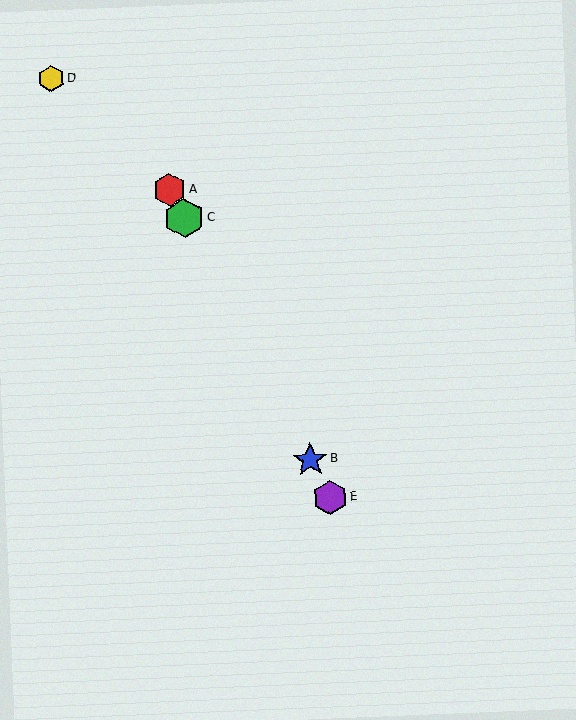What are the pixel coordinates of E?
Object E is at (330, 498).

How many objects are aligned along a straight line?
4 objects (A, B, C, E) are aligned along a straight line.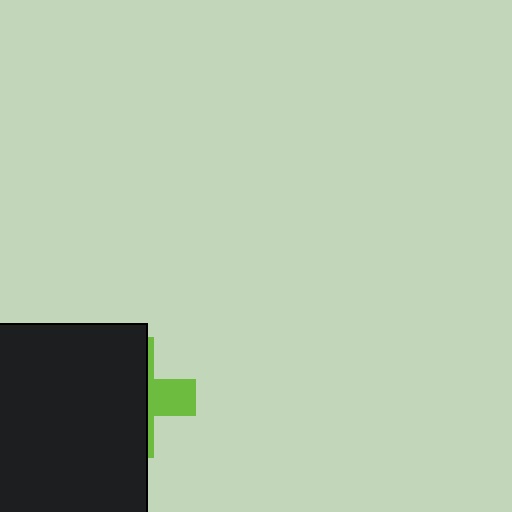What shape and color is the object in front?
The object in front is a black square.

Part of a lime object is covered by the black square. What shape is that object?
It is a cross.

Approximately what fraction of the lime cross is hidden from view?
Roughly 70% of the lime cross is hidden behind the black square.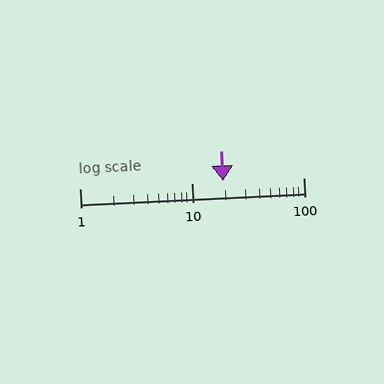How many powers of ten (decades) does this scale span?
The scale spans 2 decades, from 1 to 100.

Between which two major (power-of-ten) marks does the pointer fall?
The pointer is between 10 and 100.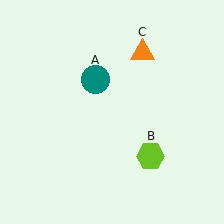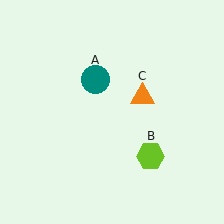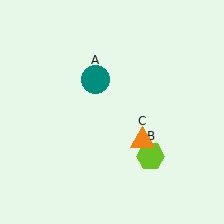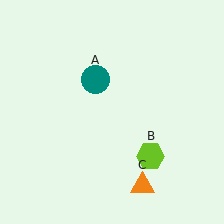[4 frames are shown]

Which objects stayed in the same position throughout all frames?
Teal circle (object A) and lime hexagon (object B) remained stationary.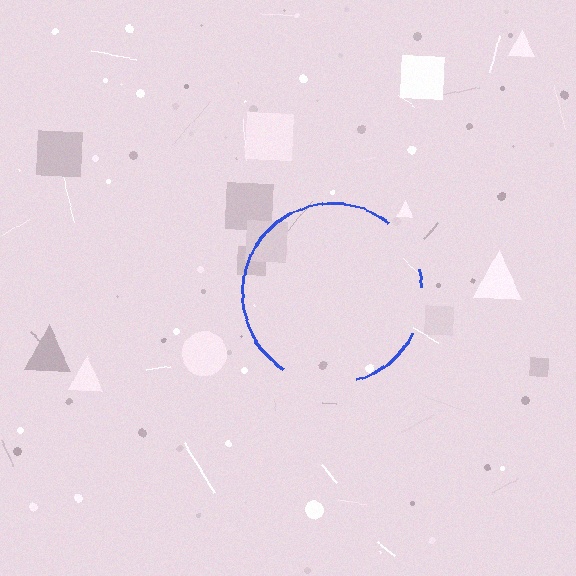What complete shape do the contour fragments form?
The contour fragments form a circle.